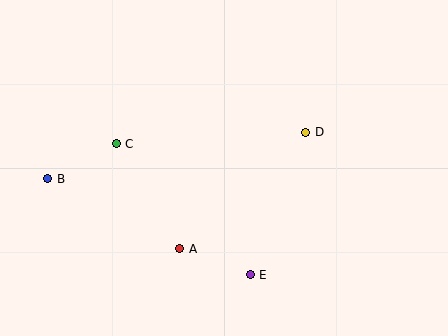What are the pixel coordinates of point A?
Point A is at (180, 249).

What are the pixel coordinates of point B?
Point B is at (48, 179).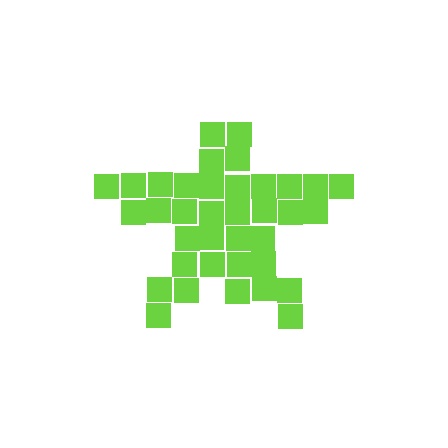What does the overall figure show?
The overall figure shows a star.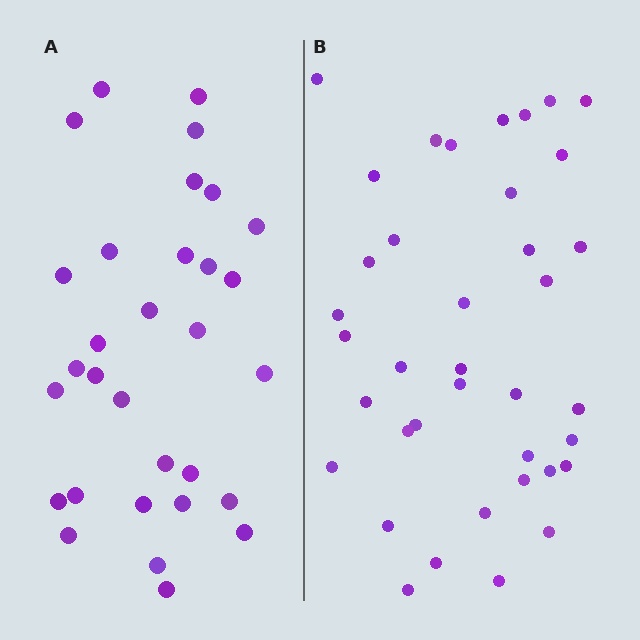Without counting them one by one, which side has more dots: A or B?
Region B (the right region) has more dots.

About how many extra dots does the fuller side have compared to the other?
Region B has roughly 8 or so more dots than region A.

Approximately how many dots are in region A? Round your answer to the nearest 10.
About 30 dots. (The exact count is 31, which rounds to 30.)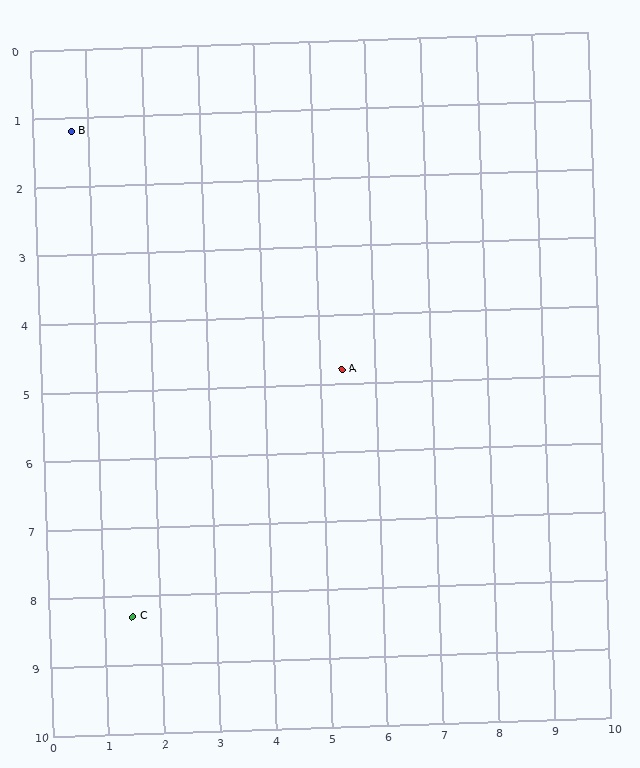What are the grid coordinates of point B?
Point B is at approximately (0.7, 1.2).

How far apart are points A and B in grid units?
Points A and B are about 5.9 grid units apart.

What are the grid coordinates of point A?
Point A is at approximately (5.4, 4.8).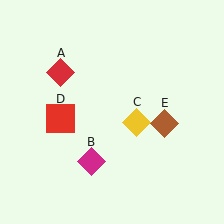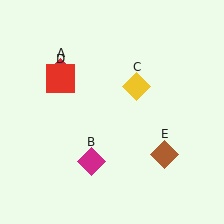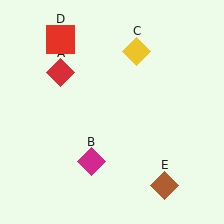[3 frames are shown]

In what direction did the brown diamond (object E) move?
The brown diamond (object E) moved down.